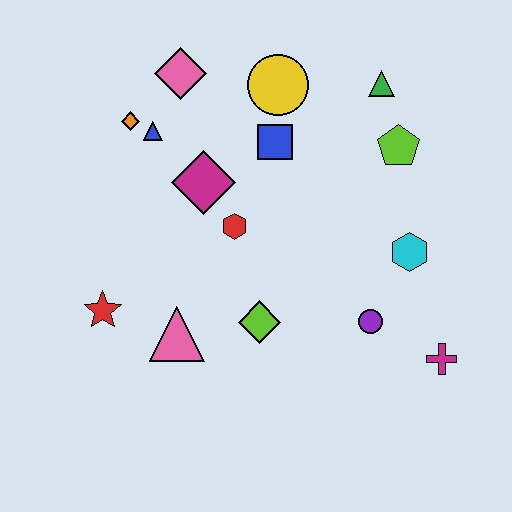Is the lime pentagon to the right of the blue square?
Yes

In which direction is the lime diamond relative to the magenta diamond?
The lime diamond is below the magenta diamond.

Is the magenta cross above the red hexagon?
No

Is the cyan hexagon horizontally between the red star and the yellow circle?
No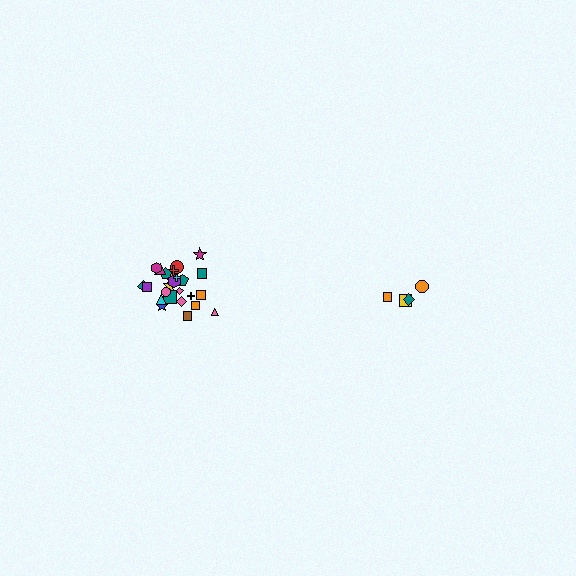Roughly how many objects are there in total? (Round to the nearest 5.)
Roughly 30 objects in total.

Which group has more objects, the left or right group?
The left group.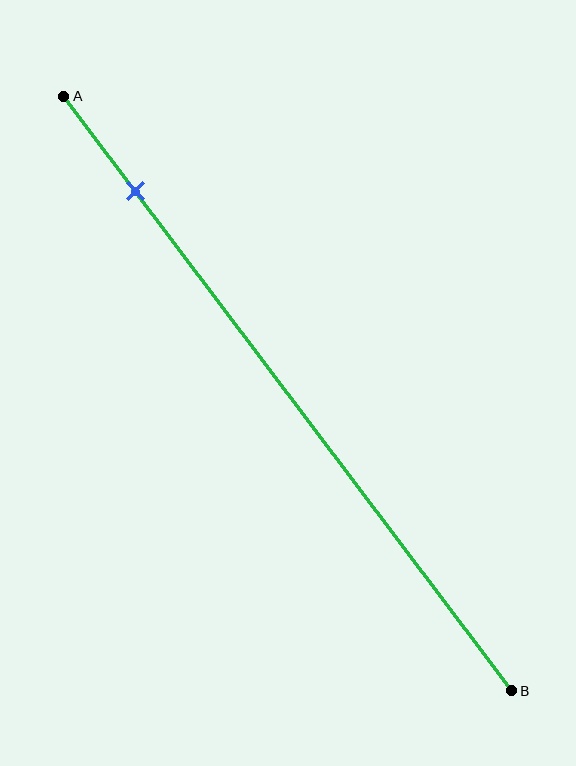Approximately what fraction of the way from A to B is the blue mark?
The blue mark is approximately 15% of the way from A to B.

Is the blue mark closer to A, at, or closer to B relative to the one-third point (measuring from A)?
The blue mark is closer to point A than the one-third point of segment AB.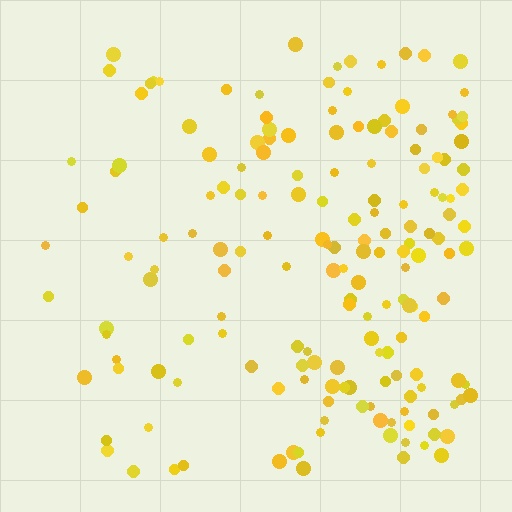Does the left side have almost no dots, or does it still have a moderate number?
Still a moderate number, just noticeably fewer than the right.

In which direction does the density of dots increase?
From left to right, with the right side densest.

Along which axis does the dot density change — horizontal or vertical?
Horizontal.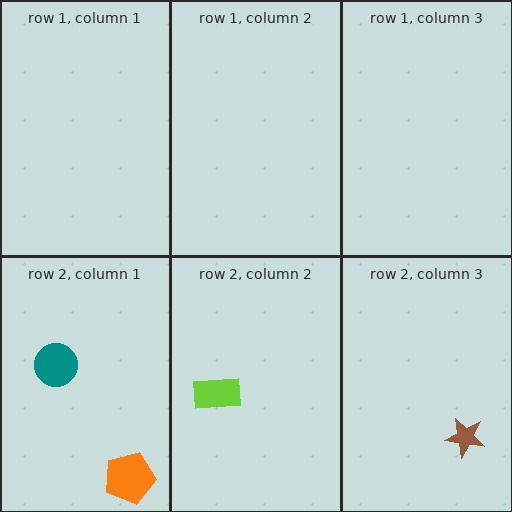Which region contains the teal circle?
The row 2, column 1 region.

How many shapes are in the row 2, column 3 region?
1.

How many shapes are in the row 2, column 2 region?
1.